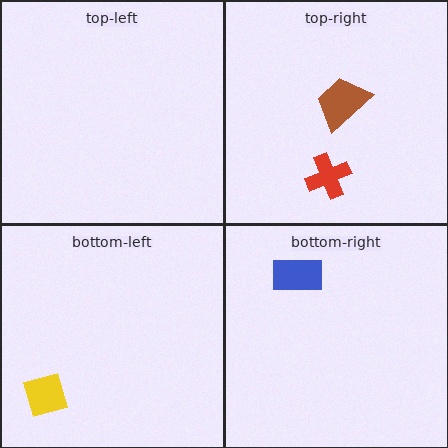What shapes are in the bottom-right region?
The blue rectangle.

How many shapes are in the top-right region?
2.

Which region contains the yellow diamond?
The bottom-left region.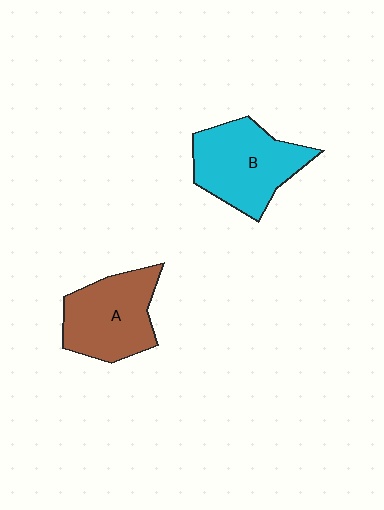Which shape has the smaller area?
Shape A (brown).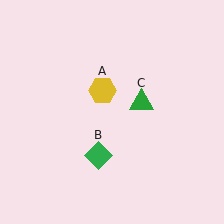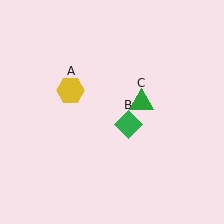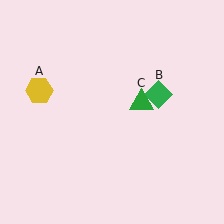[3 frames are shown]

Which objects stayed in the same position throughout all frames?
Green triangle (object C) remained stationary.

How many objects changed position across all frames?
2 objects changed position: yellow hexagon (object A), green diamond (object B).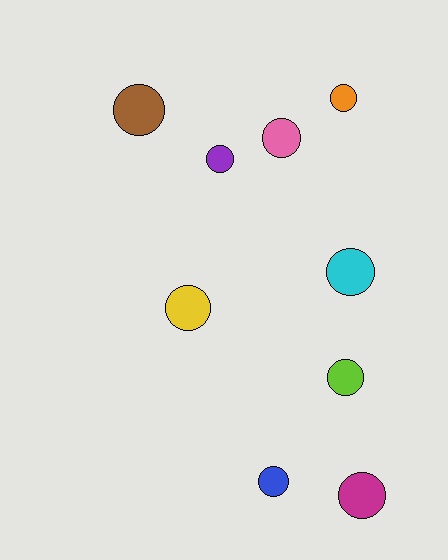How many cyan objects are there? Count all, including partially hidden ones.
There is 1 cyan object.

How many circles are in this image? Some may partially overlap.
There are 9 circles.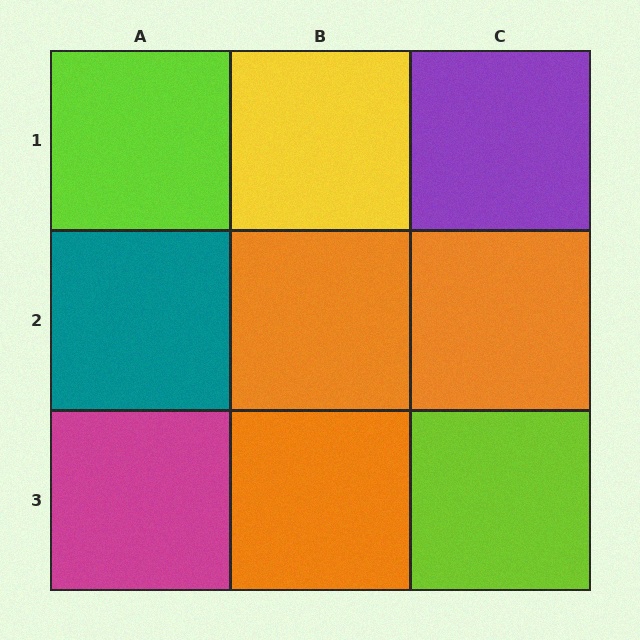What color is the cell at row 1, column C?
Purple.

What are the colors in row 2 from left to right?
Teal, orange, orange.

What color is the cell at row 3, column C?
Lime.